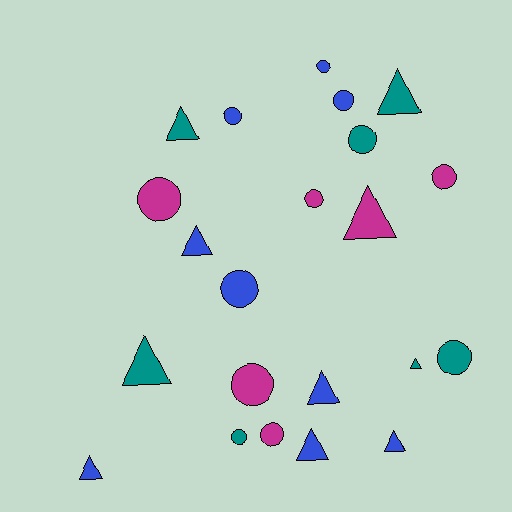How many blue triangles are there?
There are 5 blue triangles.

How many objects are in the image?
There are 22 objects.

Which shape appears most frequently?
Circle, with 12 objects.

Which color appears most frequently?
Blue, with 9 objects.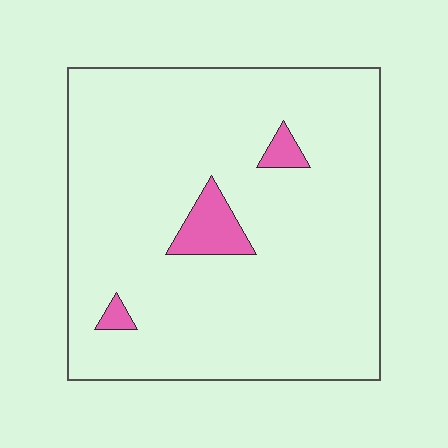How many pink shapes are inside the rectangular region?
3.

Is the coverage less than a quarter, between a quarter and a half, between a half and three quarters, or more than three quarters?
Less than a quarter.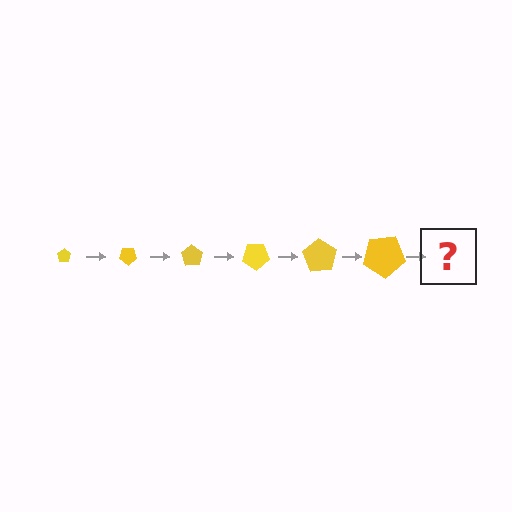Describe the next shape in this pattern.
It should be a pentagon, larger than the previous one and rotated 210 degrees from the start.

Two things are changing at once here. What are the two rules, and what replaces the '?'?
The two rules are that the pentagon grows larger each step and it rotates 35 degrees each step. The '?' should be a pentagon, larger than the previous one and rotated 210 degrees from the start.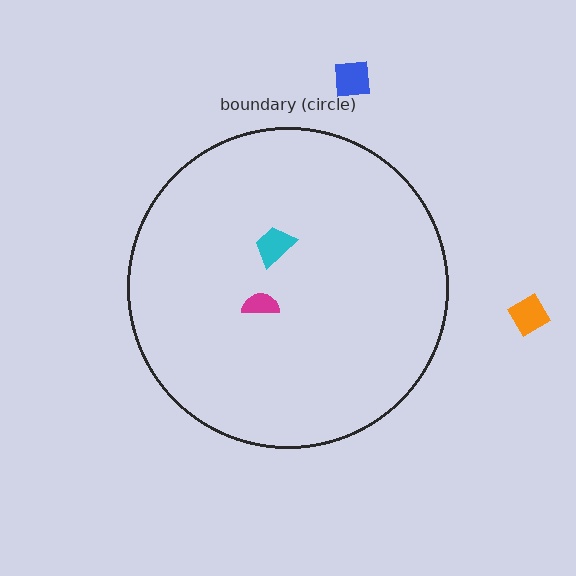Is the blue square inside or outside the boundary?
Outside.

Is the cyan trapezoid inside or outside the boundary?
Inside.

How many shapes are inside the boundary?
2 inside, 2 outside.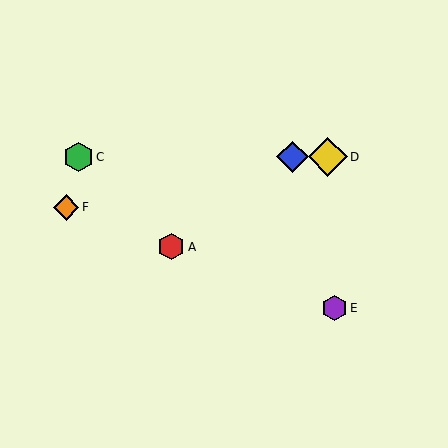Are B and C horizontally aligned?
Yes, both are at y≈157.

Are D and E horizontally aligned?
No, D is at y≈157 and E is at y≈308.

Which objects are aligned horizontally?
Objects B, C, D are aligned horizontally.